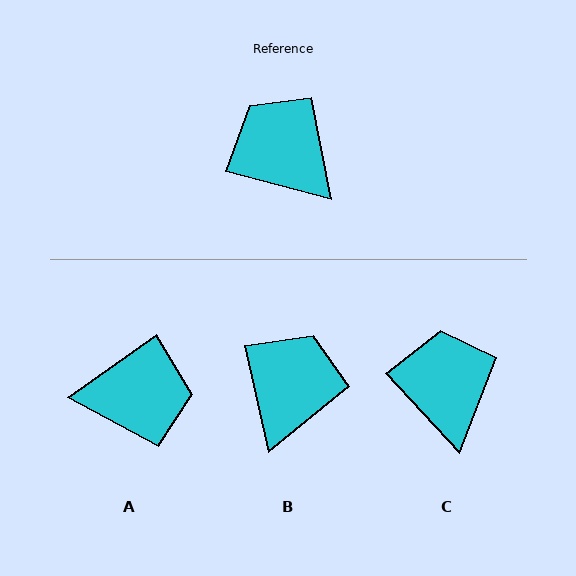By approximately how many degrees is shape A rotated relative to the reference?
Approximately 129 degrees clockwise.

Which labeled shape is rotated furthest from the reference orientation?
A, about 129 degrees away.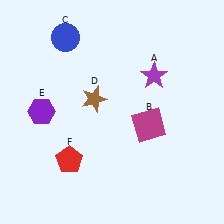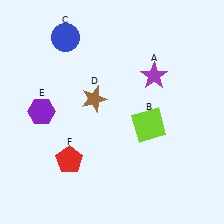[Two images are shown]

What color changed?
The square (B) changed from magenta in Image 1 to lime in Image 2.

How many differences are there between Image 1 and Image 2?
There is 1 difference between the two images.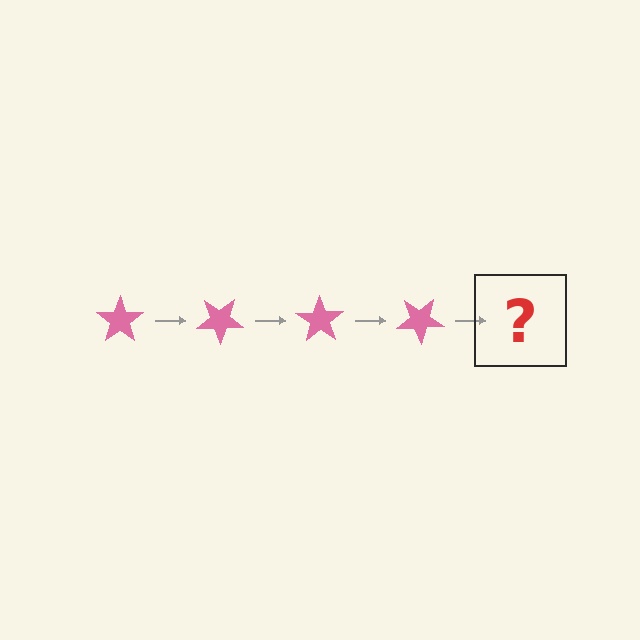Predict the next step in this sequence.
The next step is a pink star rotated 140 degrees.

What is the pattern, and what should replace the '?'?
The pattern is that the star rotates 35 degrees each step. The '?' should be a pink star rotated 140 degrees.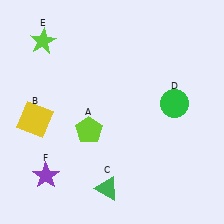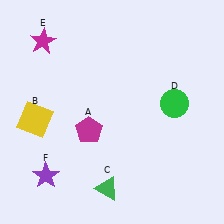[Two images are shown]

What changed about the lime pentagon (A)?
In Image 1, A is lime. In Image 2, it changed to magenta.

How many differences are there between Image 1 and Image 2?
There are 2 differences between the two images.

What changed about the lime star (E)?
In Image 1, E is lime. In Image 2, it changed to magenta.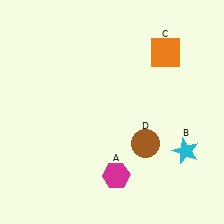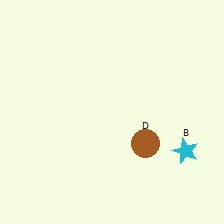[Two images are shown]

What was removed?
The orange square (C), the magenta hexagon (A) were removed in Image 2.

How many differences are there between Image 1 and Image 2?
There are 2 differences between the two images.